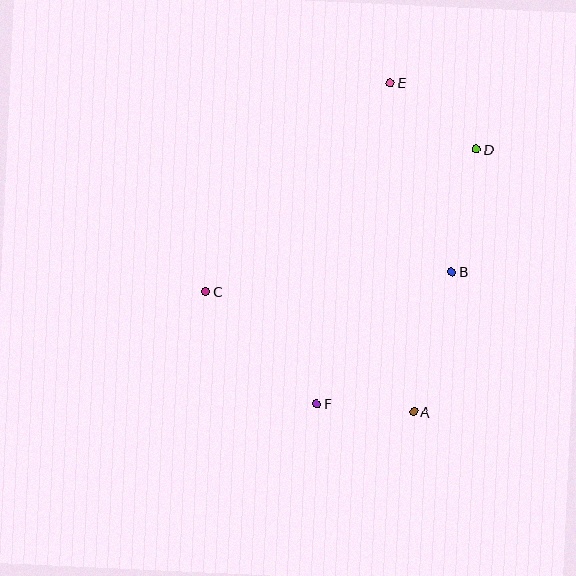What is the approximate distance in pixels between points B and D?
The distance between B and D is approximately 125 pixels.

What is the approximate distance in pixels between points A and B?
The distance between A and B is approximately 145 pixels.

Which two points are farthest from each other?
Points A and E are farthest from each other.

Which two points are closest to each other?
Points A and F are closest to each other.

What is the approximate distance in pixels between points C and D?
The distance between C and D is approximately 306 pixels.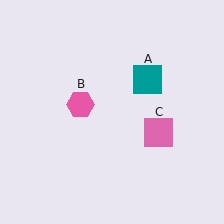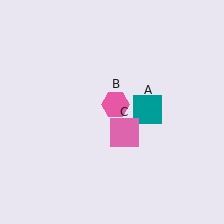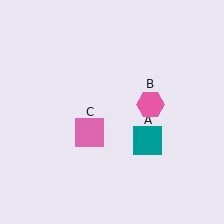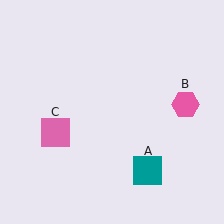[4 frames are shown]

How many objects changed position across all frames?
3 objects changed position: teal square (object A), pink hexagon (object B), pink square (object C).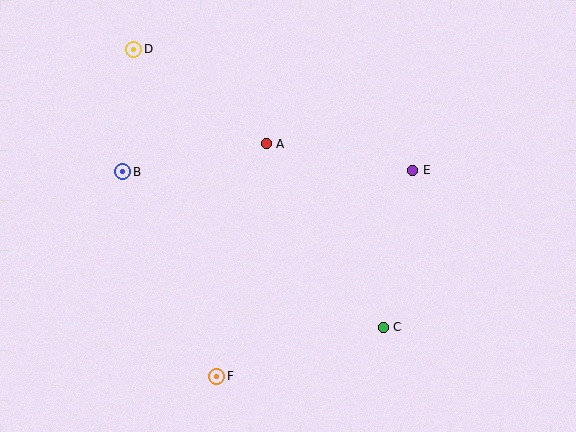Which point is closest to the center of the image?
Point A at (266, 144) is closest to the center.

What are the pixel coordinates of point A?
Point A is at (266, 144).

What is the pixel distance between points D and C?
The distance between D and C is 374 pixels.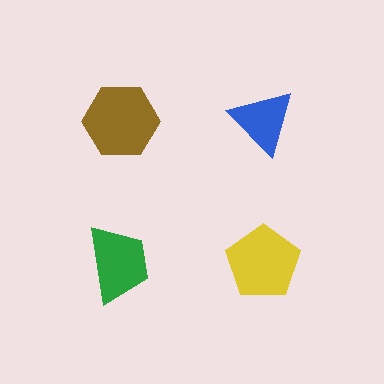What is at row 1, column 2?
A blue triangle.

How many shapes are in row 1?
2 shapes.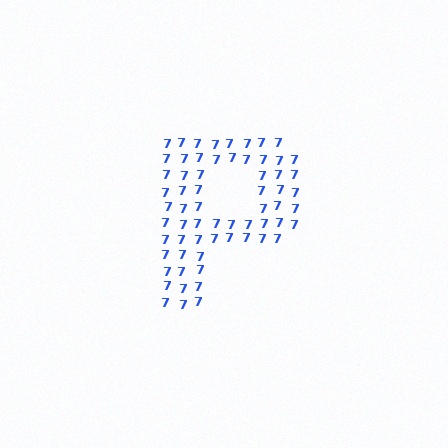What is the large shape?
The large shape is the letter P.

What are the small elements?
The small elements are digit 7's.